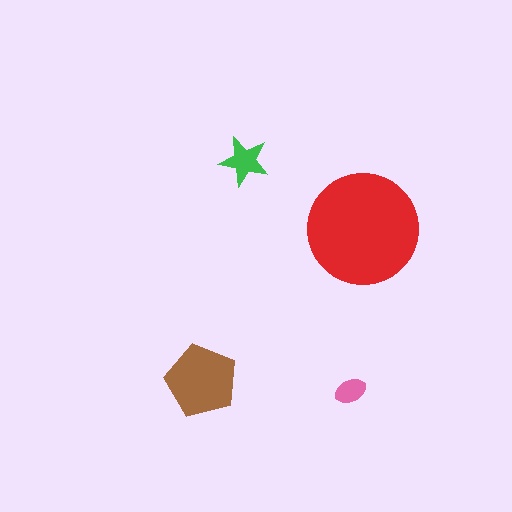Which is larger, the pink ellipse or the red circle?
The red circle.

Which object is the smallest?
The pink ellipse.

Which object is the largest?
The red circle.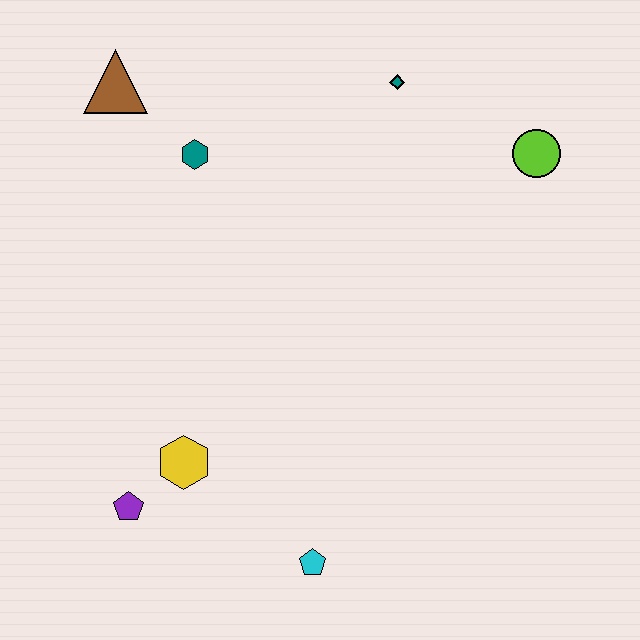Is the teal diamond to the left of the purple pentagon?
No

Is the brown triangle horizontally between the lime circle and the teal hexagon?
No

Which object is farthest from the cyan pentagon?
The brown triangle is farthest from the cyan pentagon.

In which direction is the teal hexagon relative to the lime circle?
The teal hexagon is to the left of the lime circle.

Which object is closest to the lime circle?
The teal diamond is closest to the lime circle.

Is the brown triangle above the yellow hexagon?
Yes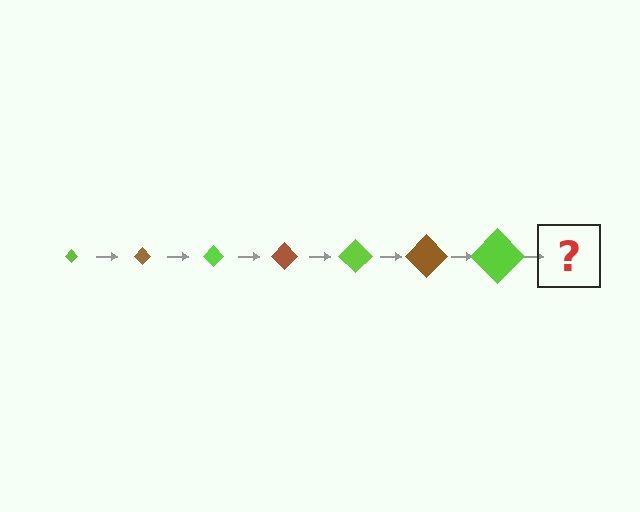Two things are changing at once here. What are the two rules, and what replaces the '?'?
The two rules are that the diamond grows larger each step and the color cycles through lime and brown. The '?' should be a brown diamond, larger than the previous one.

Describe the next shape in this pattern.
It should be a brown diamond, larger than the previous one.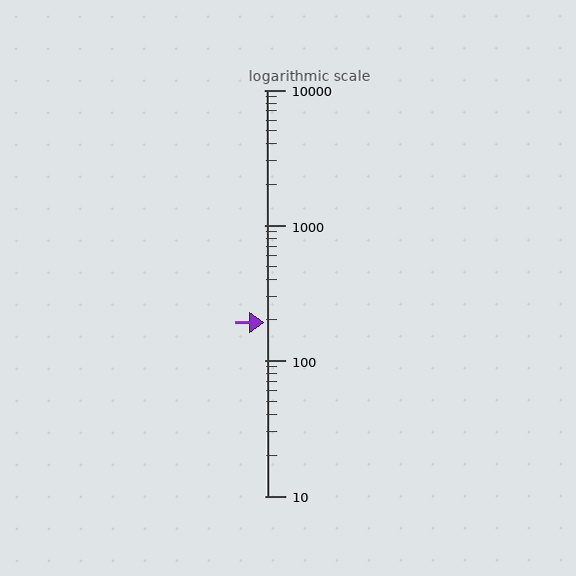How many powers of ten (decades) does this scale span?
The scale spans 3 decades, from 10 to 10000.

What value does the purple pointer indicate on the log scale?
The pointer indicates approximately 190.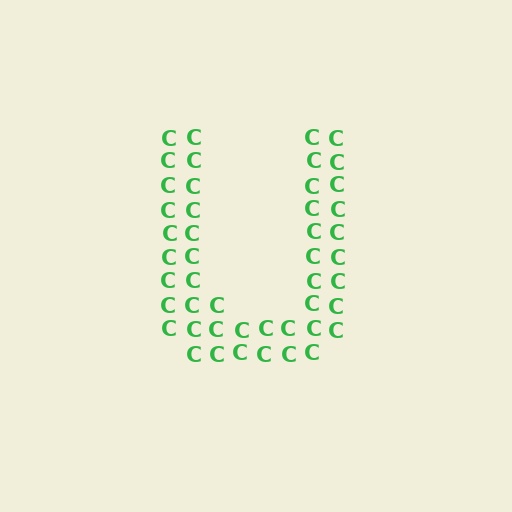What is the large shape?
The large shape is the letter U.